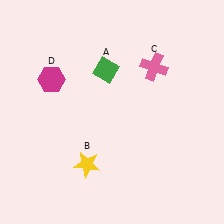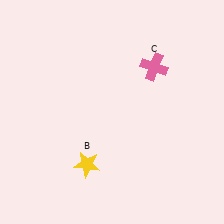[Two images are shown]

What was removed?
The magenta hexagon (D), the green diamond (A) were removed in Image 2.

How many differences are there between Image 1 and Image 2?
There are 2 differences between the two images.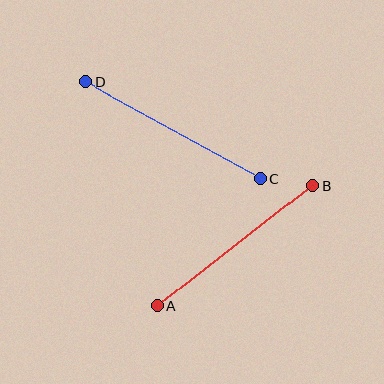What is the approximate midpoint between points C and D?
The midpoint is at approximately (173, 130) pixels.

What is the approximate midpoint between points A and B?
The midpoint is at approximately (235, 246) pixels.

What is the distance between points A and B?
The distance is approximately 196 pixels.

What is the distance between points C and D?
The distance is approximately 200 pixels.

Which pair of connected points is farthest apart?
Points C and D are farthest apart.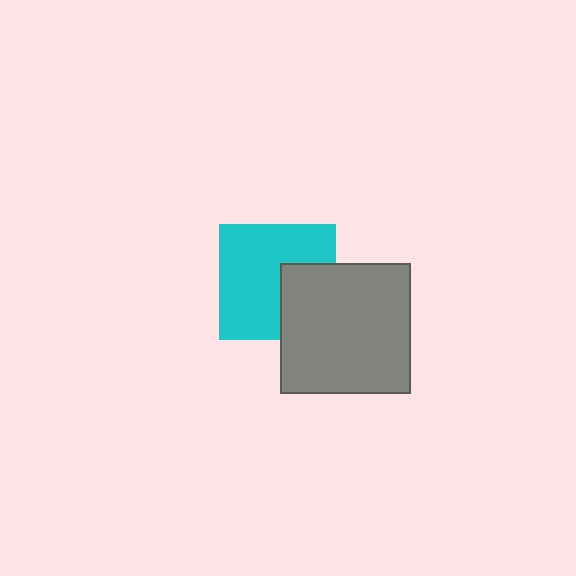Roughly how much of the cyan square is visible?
Most of it is visible (roughly 68%).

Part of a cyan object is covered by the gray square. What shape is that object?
It is a square.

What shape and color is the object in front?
The object in front is a gray square.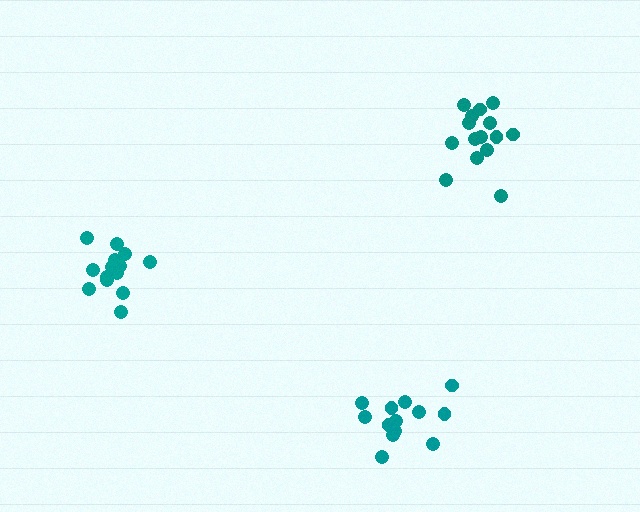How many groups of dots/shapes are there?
There are 3 groups.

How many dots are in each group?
Group 1: 15 dots, Group 2: 15 dots, Group 3: 13 dots (43 total).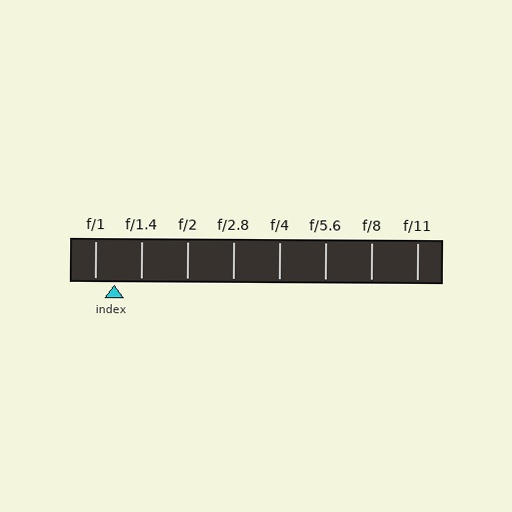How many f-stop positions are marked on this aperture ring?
There are 8 f-stop positions marked.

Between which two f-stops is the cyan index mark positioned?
The index mark is between f/1 and f/1.4.